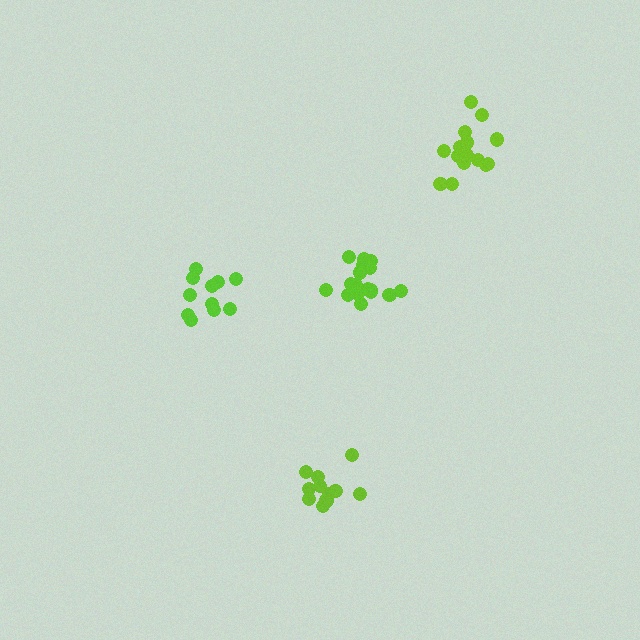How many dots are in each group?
Group 1: 11 dots, Group 2: 12 dots, Group 3: 15 dots, Group 4: 17 dots (55 total).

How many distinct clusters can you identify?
There are 4 distinct clusters.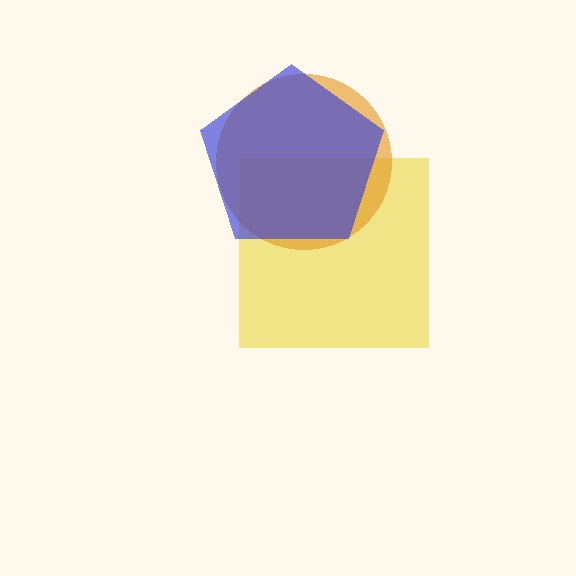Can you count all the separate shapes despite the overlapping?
Yes, there are 3 separate shapes.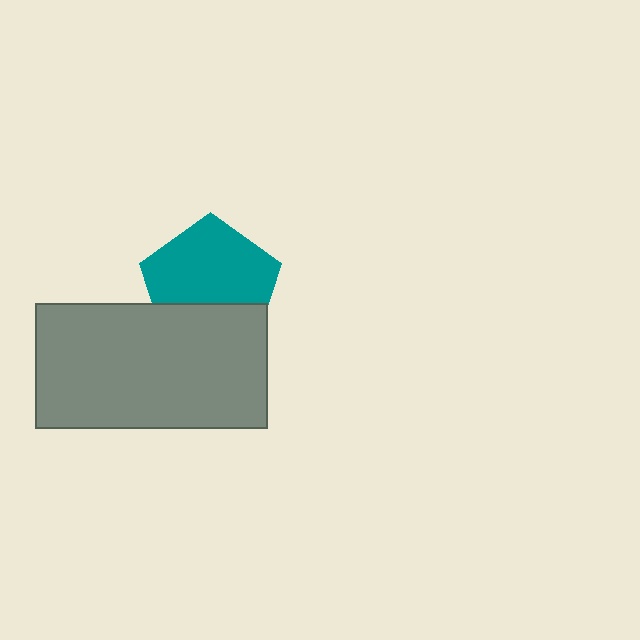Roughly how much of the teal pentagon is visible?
Most of it is visible (roughly 66%).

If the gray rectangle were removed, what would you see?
You would see the complete teal pentagon.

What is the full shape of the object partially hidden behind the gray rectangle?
The partially hidden object is a teal pentagon.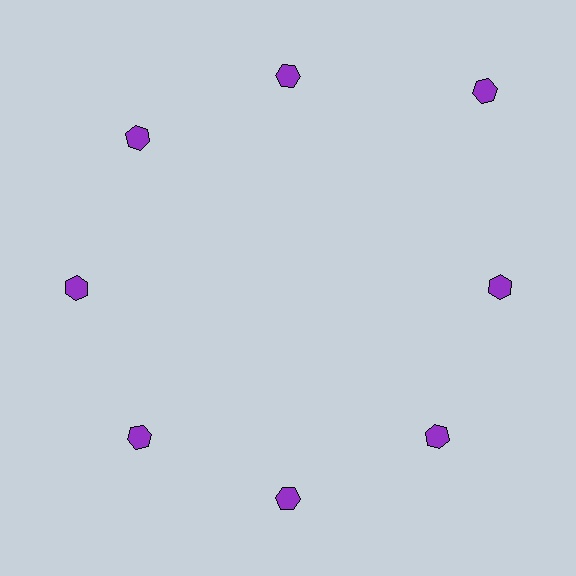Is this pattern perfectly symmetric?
No. The 8 purple hexagons are arranged in a ring, but one element near the 2 o'clock position is pushed outward from the center, breaking the 8-fold rotational symmetry.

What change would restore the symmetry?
The symmetry would be restored by moving it inward, back onto the ring so that all 8 hexagons sit at equal angles and equal distance from the center.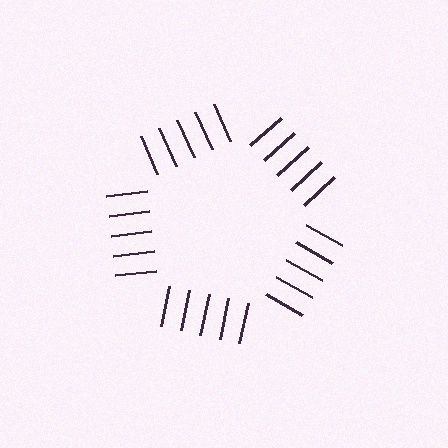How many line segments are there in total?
25 — 5 along each of the 5 edges.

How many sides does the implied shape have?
5 sides — the line-ends trace a pentagon.